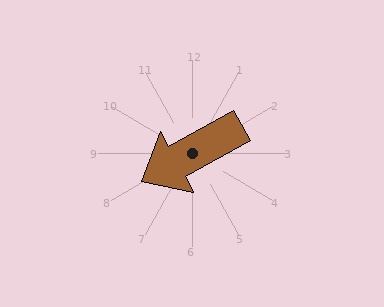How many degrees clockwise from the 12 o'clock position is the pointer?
Approximately 241 degrees.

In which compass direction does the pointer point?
Southwest.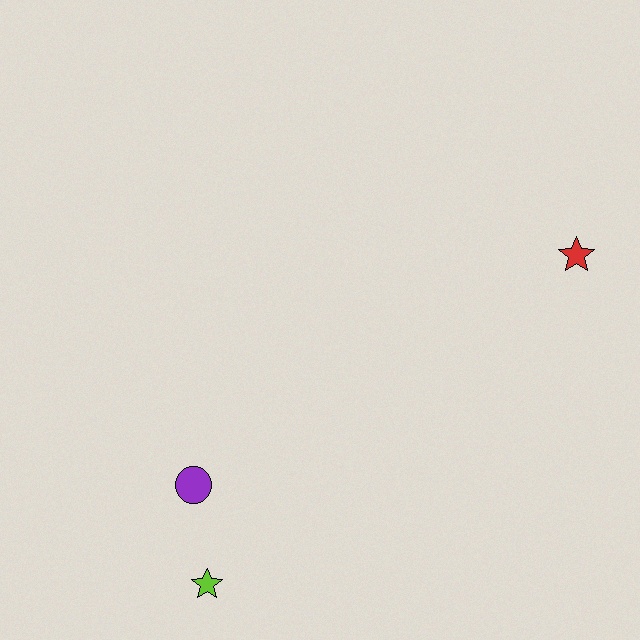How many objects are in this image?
There are 3 objects.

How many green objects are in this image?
There are no green objects.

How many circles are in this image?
There is 1 circle.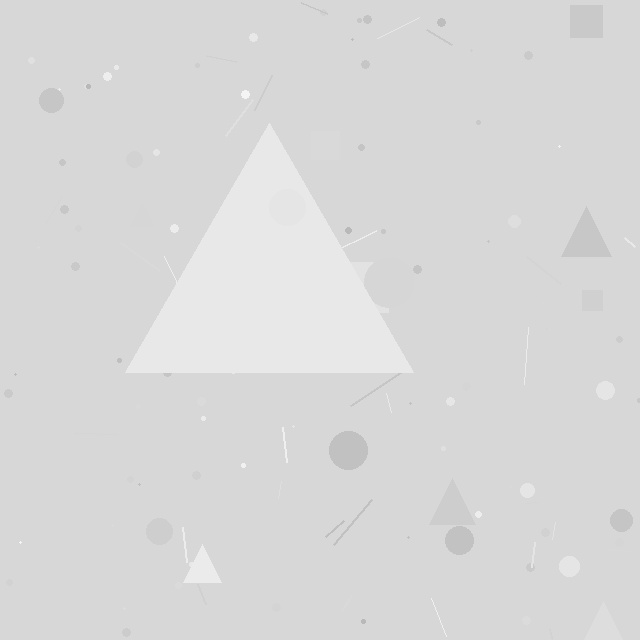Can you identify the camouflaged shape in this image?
The camouflaged shape is a triangle.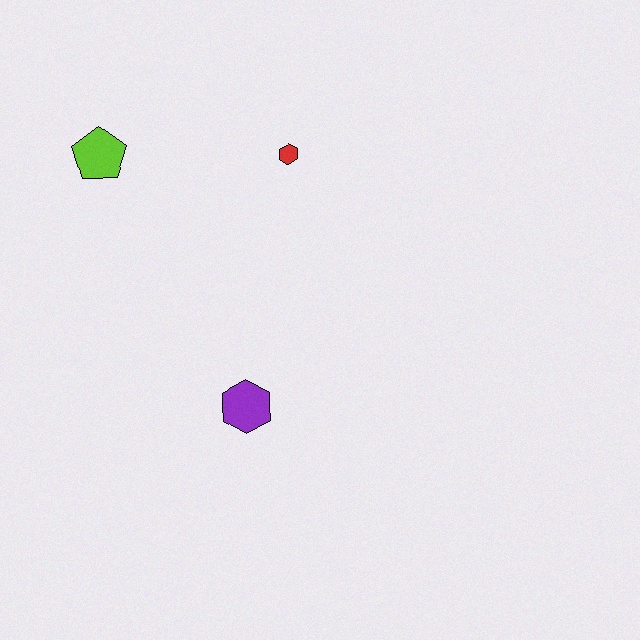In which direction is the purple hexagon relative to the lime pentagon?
The purple hexagon is below the lime pentagon.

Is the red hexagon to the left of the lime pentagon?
No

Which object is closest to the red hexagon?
The lime pentagon is closest to the red hexagon.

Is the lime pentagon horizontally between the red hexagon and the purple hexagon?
No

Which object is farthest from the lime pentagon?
The purple hexagon is farthest from the lime pentagon.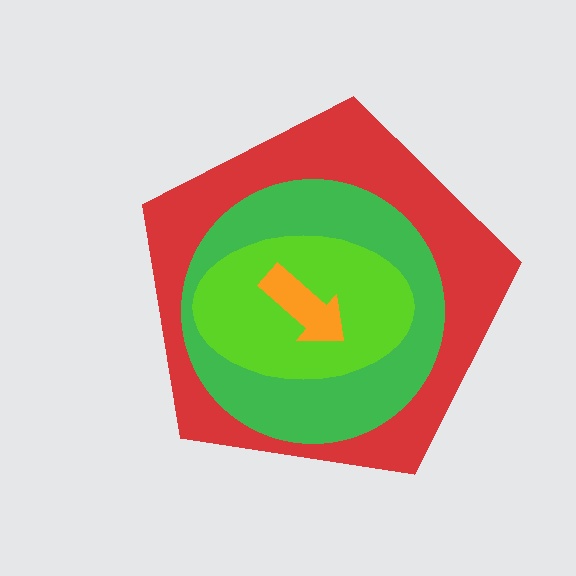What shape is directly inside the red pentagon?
The green circle.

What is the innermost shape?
The orange arrow.